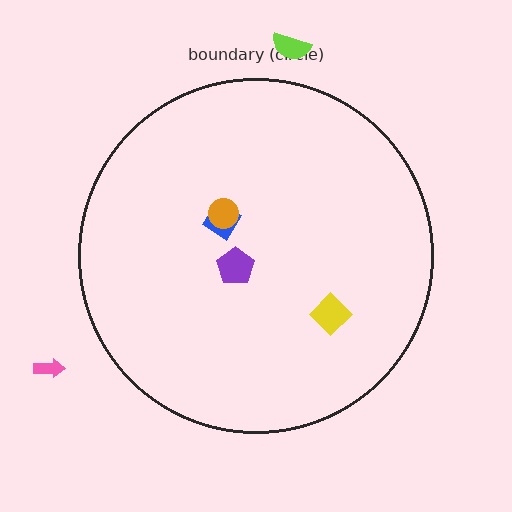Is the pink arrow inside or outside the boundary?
Outside.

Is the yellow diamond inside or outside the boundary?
Inside.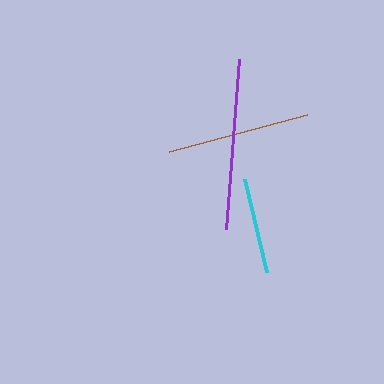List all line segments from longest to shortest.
From longest to shortest: purple, brown, cyan.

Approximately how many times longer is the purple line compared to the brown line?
The purple line is approximately 1.2 times the length of the brown line.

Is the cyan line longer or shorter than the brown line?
The brown line is longer than the cyan line.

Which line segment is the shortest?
The cyan line is the shortest at approximately 96 pixels.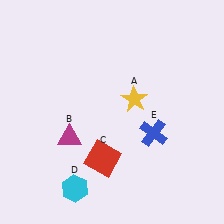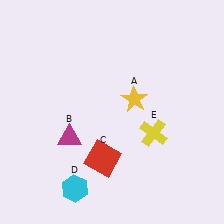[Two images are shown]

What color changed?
The cross (E) changed from blue in Image 1 to yellow in Image 2.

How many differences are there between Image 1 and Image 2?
There is 1 difference between the two images.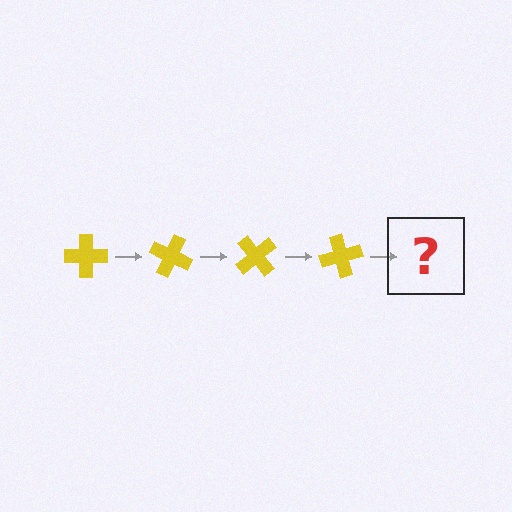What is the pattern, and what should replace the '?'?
The pattern is that the cross rotates 25 degrees each step. The '?' should be a yellow cross rotated 100 degrees.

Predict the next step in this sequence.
The next step is a yellow cross rotated 100 degrees.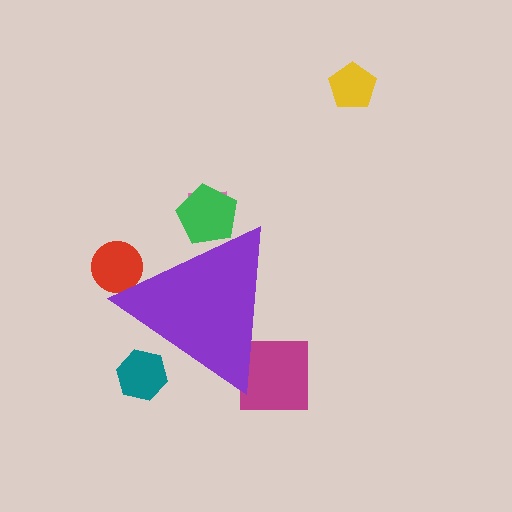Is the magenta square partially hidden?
Yes, the magenta square is partially hidden behind the purple triangle.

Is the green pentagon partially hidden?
Yes, the green pentagon is partially hidden behind the purple triangle.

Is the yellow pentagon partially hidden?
No, the yellow pentagon is fully visible.